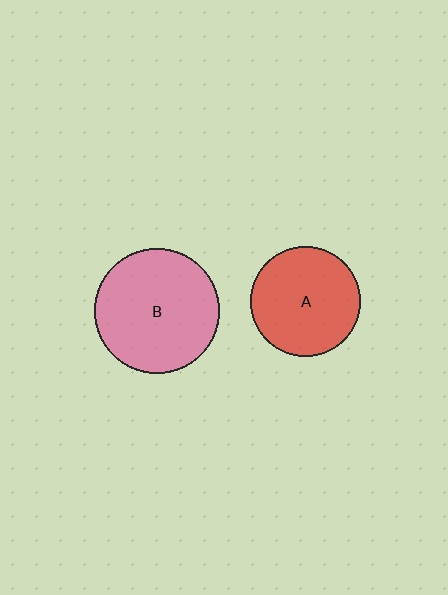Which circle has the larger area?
Circle B (pink).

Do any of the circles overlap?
No, none of the circles overlap.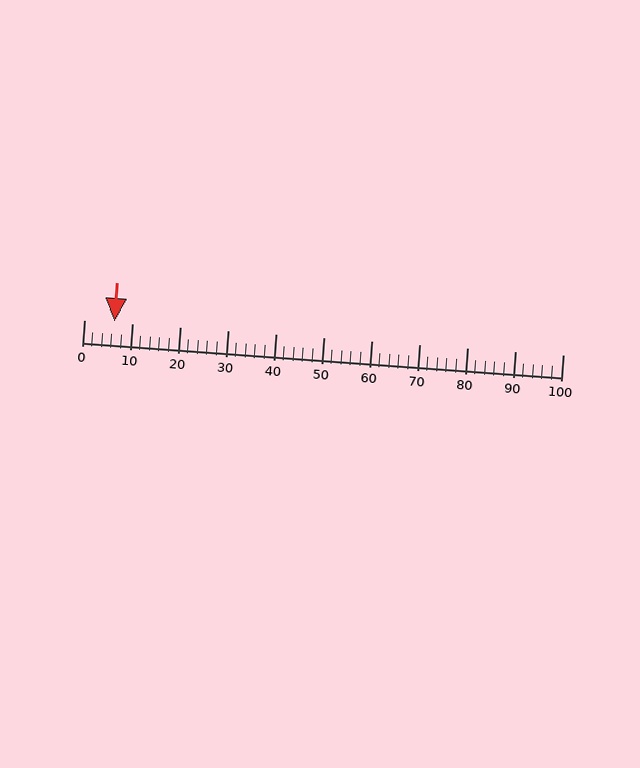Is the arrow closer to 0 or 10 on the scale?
The arrow is closer to 10.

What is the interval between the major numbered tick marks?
The major tick marks are spaced 10 units apart.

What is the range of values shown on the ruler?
The ruler shows values from 0 to 100.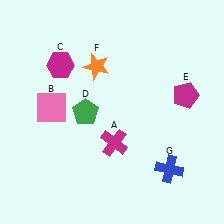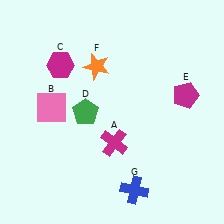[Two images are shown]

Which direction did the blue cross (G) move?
The blue cross (G) moved left.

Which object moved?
The blue cross (G) moved left.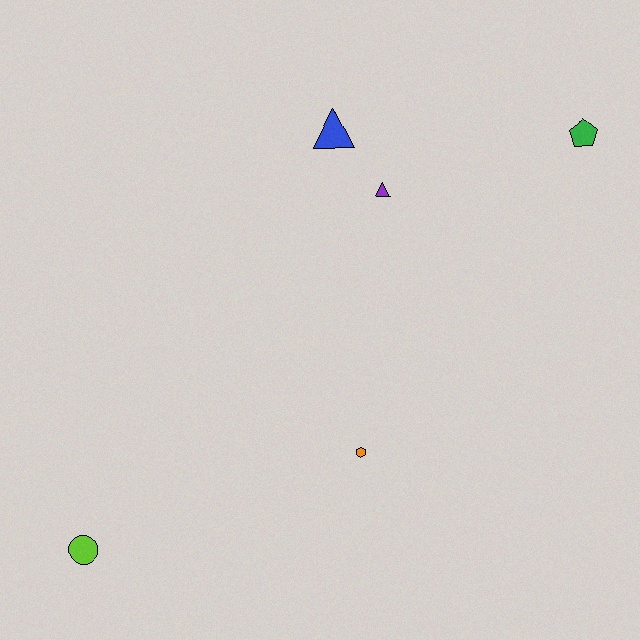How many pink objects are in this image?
There are no pink objects.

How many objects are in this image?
There are 5 objects.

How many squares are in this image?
There are no squares.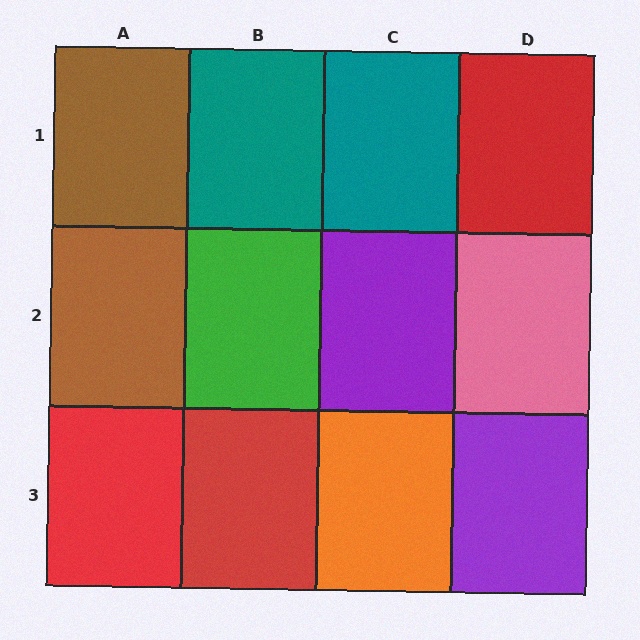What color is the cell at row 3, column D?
Purple.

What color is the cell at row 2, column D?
Pink.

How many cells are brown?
2 cells are brown.